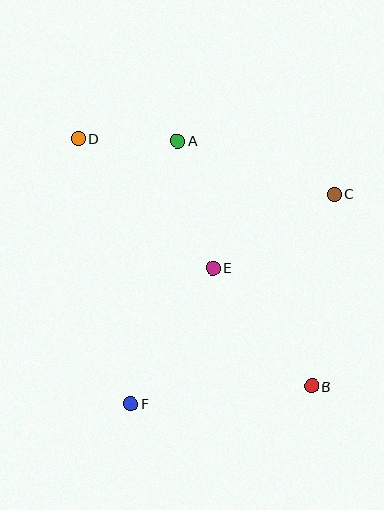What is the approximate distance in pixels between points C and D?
The distance between C and D is approximately 261 pixels.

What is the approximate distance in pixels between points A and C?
The distance between A and C is approximately 165 pixels.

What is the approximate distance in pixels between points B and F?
The distance between B and F is approximately 182 pixels.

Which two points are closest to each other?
Points A and D are closest to each other.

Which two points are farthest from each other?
Points B and D are farthest from each other.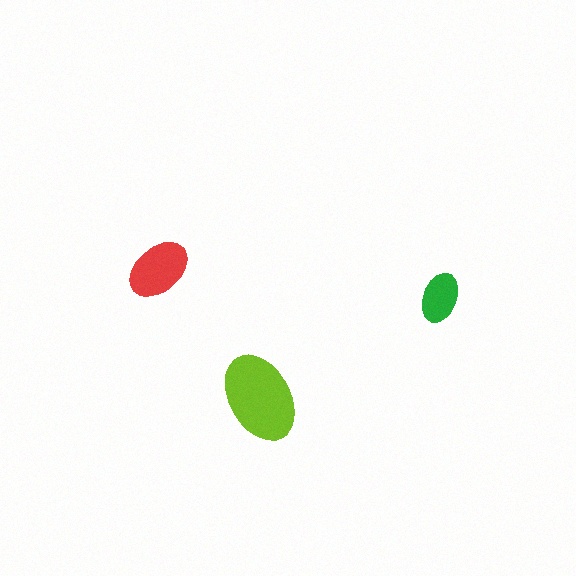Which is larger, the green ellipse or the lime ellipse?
The lime one.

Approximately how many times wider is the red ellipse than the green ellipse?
About 1.5 times wider.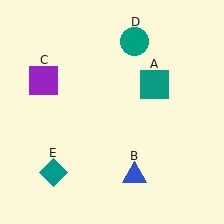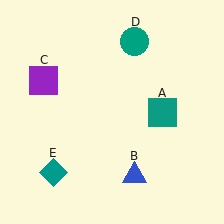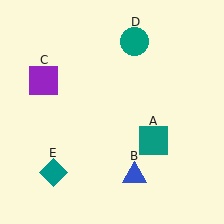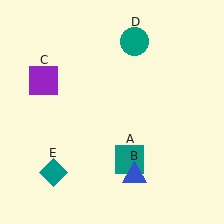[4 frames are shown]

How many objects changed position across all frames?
1 object changed position: teal square (object A).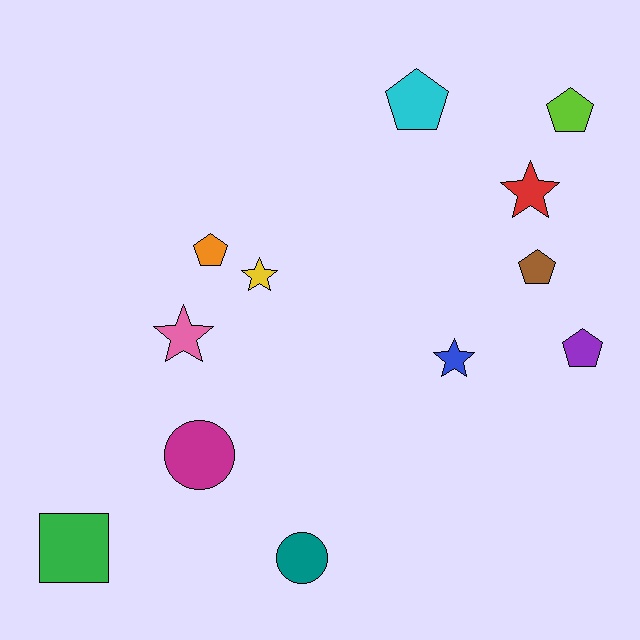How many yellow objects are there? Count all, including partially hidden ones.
There is 1 yellow object.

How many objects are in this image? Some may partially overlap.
There are 12 objects.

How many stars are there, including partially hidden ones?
There are 4 stars.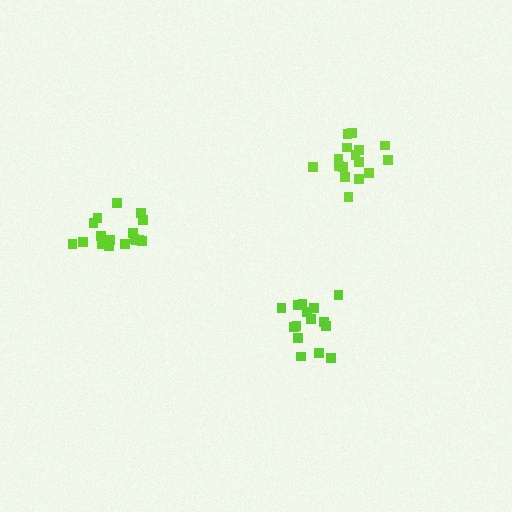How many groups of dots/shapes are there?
There are 3 groups.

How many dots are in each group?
Group 1: 16 dots, Group 2: 17 dots, Group 3: 15 dots (48 total).